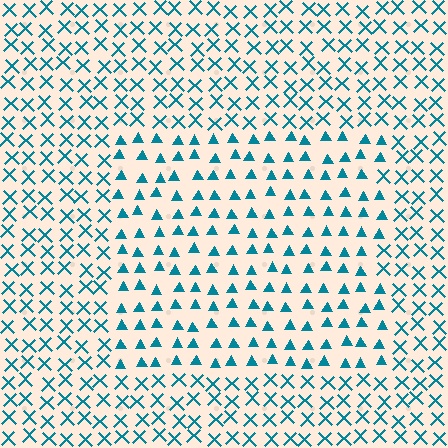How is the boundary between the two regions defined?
The boundary is defined by a change in element shape: triangles inside vs. X marks outside. All elements share the same color and spacing.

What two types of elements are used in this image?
The image uses triangles inside the rectangle region and X marks outside it.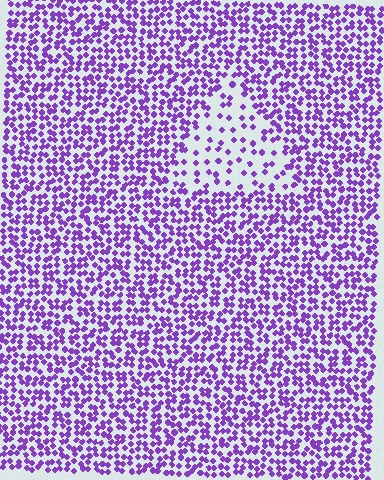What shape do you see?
I see a triangle.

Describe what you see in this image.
The image contains small purple elements arranged at two different densities. A triangle-shaped region is visible where the elements are less densely packed than the surrounding area.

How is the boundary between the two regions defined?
The boundary is defined by a change in element density (approximately 2.5x ratio). All elements are the same color, size, and shape.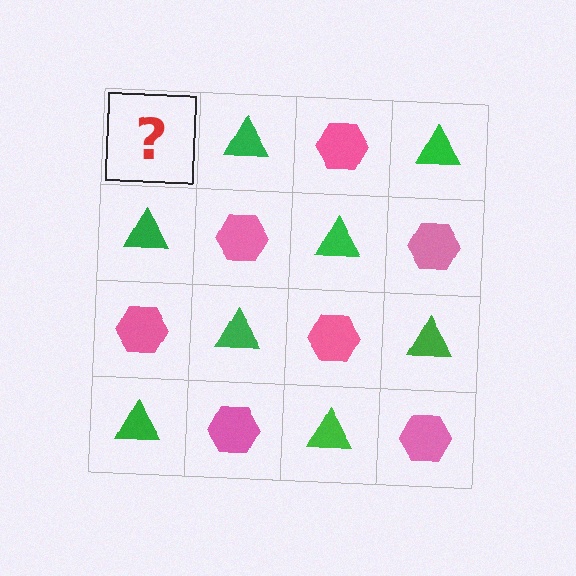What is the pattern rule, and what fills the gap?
The rule is that it alternates pink hexagon and green triangle in a checkerboard pattern. The gap should be filled with a pink hexagon.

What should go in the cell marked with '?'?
The missing cell should contain a pink hexagon.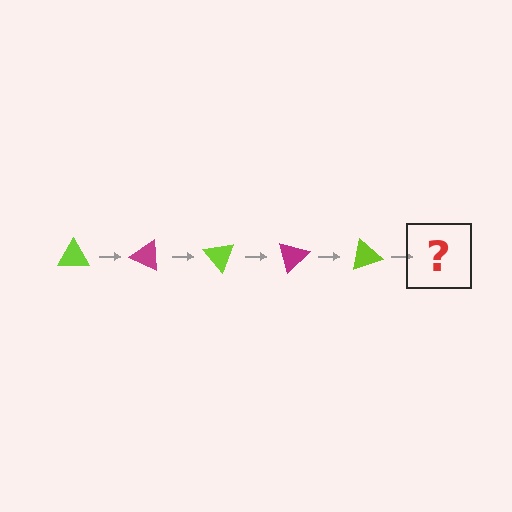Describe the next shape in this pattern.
It should be a magenta triangle, rotated 125 degrees from the start.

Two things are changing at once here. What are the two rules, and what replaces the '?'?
The two rules are that it rotates 25 degrees each step and the color cycles through lime and magenta. The '?' should be a magenta triangle, rotated 125 degrees from the start.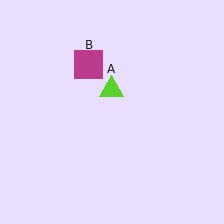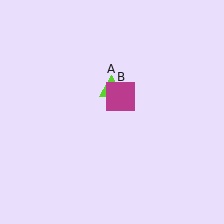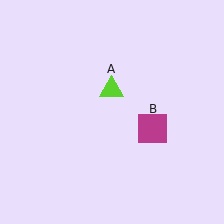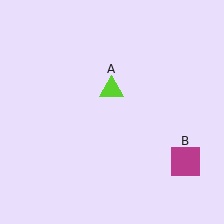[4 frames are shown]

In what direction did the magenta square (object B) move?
The magenta square (object B) moved down and to the right.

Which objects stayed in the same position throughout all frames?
Lime triangle (object A) remained stationary.